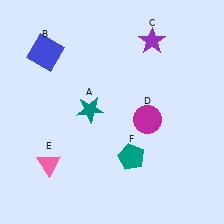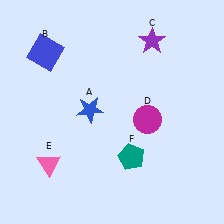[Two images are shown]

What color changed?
The star (A) changed from teal in Image 1 to blue in Image 2.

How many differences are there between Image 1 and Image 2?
There is 1 difference between the two images.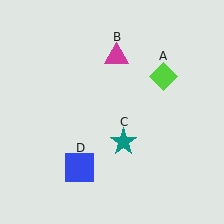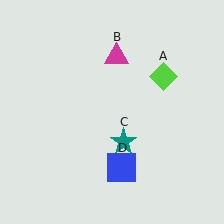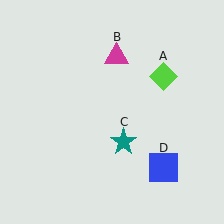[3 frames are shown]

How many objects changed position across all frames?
1 object changed position: blue square (object D).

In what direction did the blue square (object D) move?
The blue square (object D) moved right.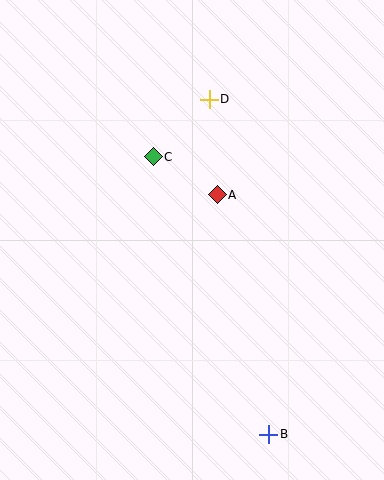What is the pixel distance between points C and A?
The distance between C and A is 75 pixels.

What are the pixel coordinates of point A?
Point A is at (217, 195).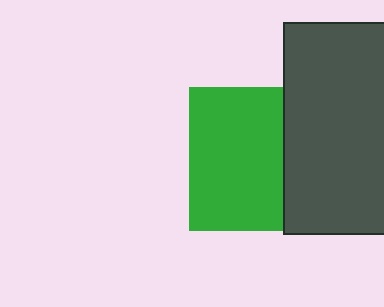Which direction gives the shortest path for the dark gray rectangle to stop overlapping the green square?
Moving right gives the shortest separation.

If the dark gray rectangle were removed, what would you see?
You would see the complete green square.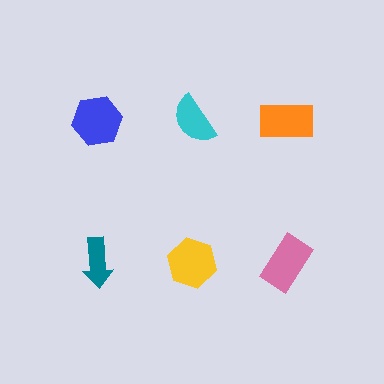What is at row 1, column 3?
An orange rectangle.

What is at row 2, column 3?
A pink rectangle.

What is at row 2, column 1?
A teal arrow.